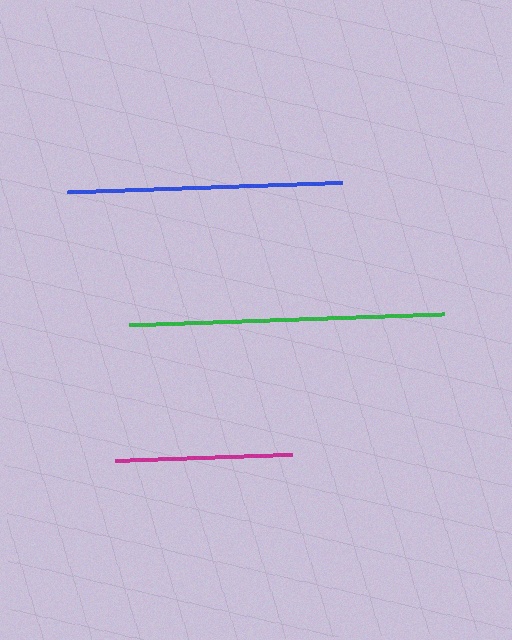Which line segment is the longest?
The green line is the longest at approximately 315 pixels.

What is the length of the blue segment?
The blue segment is approximately 275 pixels long.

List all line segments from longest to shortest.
From longest to shortest: green, blue, magenta.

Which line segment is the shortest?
The magenta line is the shortest at approximately 176 pixels.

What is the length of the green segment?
The green segment is approximately 315 pixels long.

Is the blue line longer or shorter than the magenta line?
The blue line is longer than the magenta line.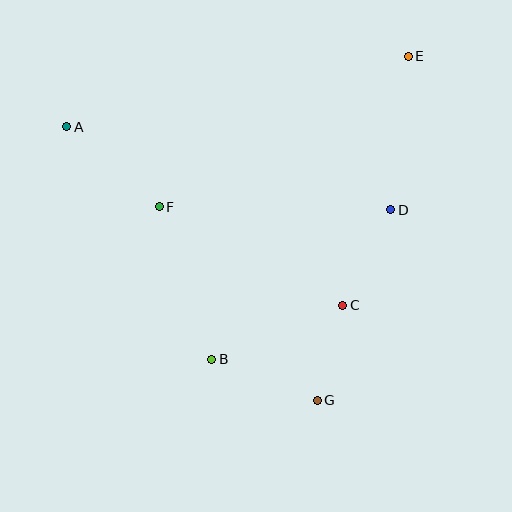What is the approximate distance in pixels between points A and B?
The distance between A and B is approximately 274 pixels.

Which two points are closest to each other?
Points C and G are closest to each other.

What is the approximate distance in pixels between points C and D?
The distance between C and D is approximately 107 pixels.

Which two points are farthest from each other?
Points A and G are farthest from each other.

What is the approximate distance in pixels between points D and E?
The distance between D and E is approximately 155 pixels.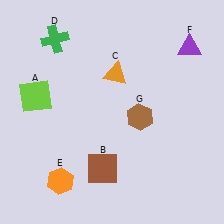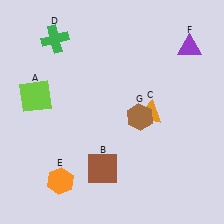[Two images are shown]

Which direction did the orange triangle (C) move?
The orange triangle (C) moved down.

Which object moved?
The orange triangle (C) moved down.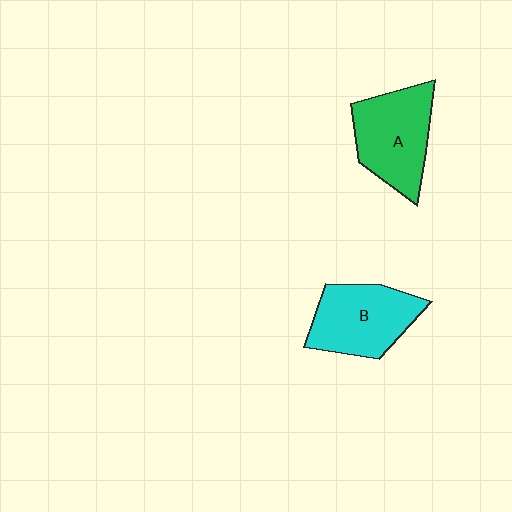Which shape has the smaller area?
Shape B (cyan).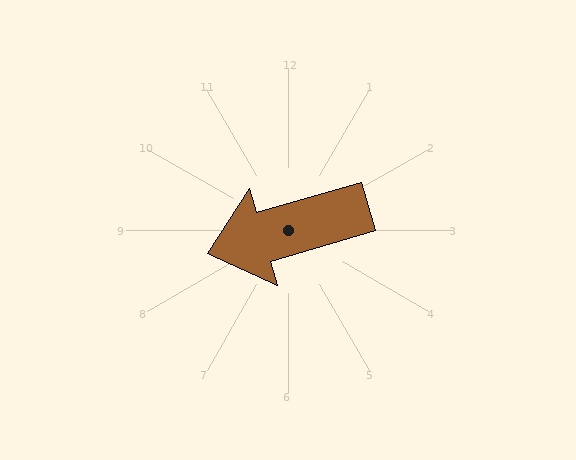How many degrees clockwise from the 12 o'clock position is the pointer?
Approximately 254 degrees.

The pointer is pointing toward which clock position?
Roughly 8 o'clock.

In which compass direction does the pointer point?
West.